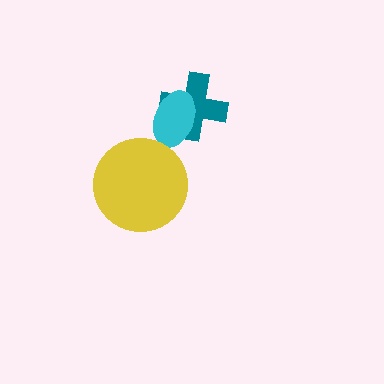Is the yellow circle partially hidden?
No, no other shape covers it.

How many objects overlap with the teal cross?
1 object overlaps with the teal cross.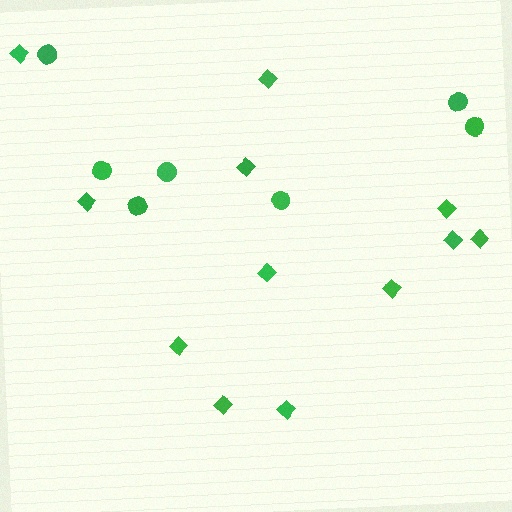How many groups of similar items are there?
There are 2 groups: one group of circles (7) and one group of diamonds (12).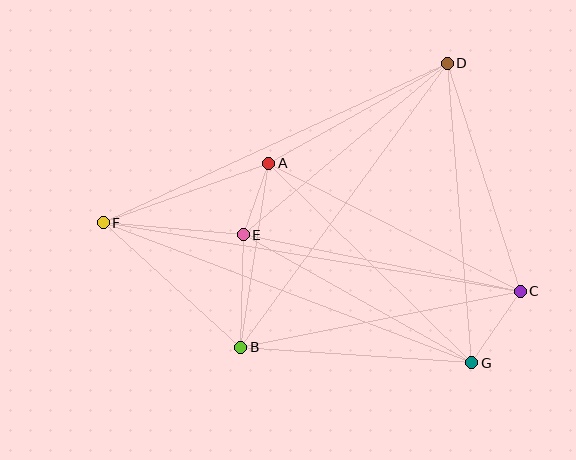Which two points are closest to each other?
Points A and E are closest to each other.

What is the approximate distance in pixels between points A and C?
The distance between A and C is approximately 282 pixels.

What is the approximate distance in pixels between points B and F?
The distance between B and F is approximately 186 pixels.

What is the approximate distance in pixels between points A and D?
The distance between A and D is approximately 205 pixels.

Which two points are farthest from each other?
Points C and F are farthest from each other.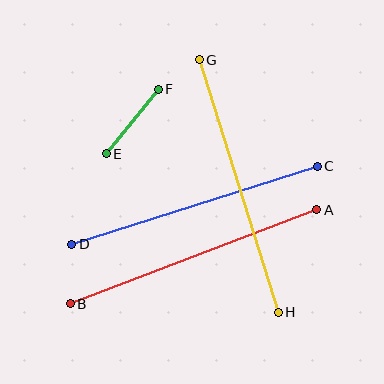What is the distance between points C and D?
The distance is approximately 257 pixels.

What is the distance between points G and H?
The distance is approximately 265 pixels.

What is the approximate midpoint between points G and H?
The midpoint is at approximately (239, 186) pixels.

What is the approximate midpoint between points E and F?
The midpoint is at approximately (132, 121) pixels.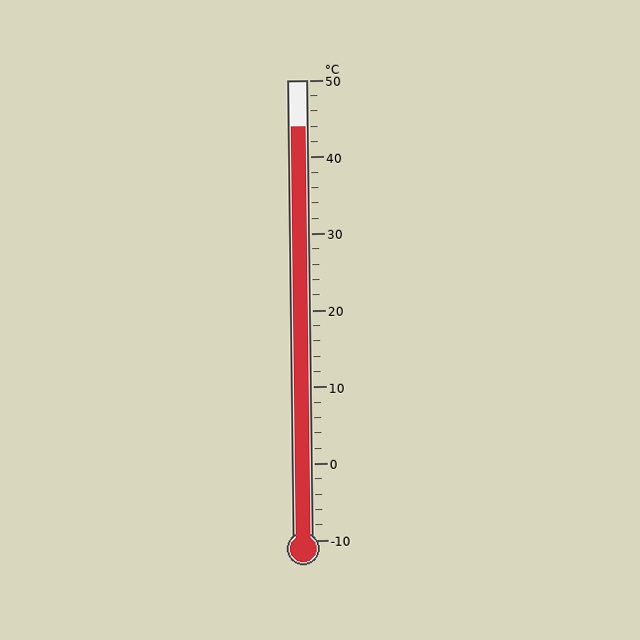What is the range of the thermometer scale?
The thermometer scale ranges from -10°C to 50°C.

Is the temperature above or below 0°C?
The temperature is above 0°C.